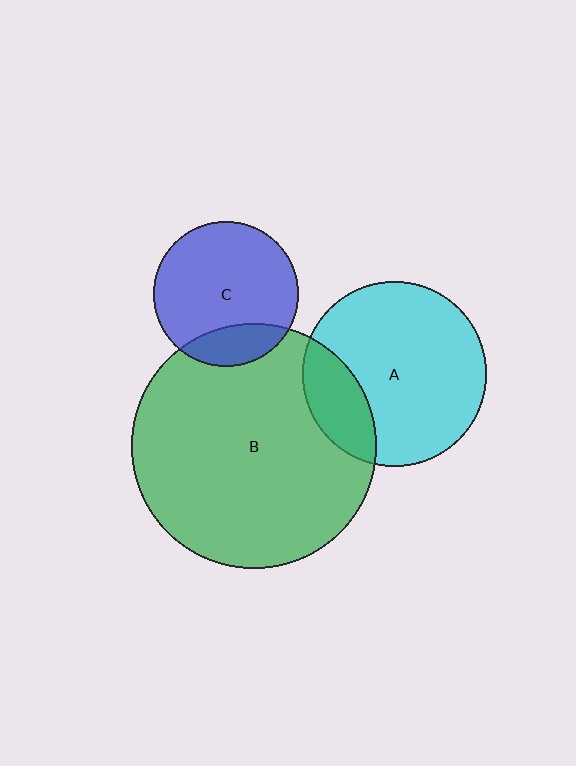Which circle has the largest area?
Circle B (green).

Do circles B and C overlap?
Yes.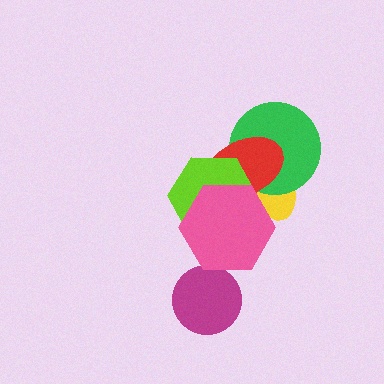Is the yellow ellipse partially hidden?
Yes, it is partially covered by another shape.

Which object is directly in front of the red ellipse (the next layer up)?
The lime hexagon is directly in front of the red ellipse.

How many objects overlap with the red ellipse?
4 objects overlap with the red ellipse.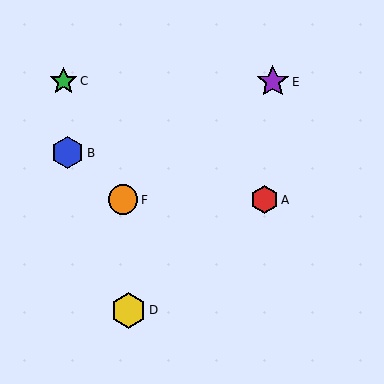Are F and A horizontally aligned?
Yes, both are at y≈200.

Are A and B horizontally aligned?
No, A is at y≈200 and B is at y≈153.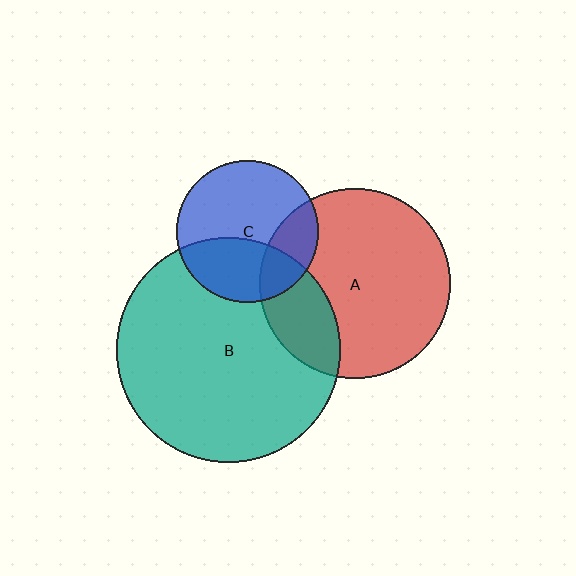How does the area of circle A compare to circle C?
Approximately 1.8 times.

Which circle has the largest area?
Circle B (teal).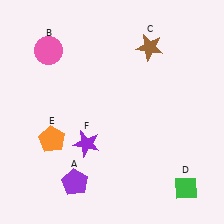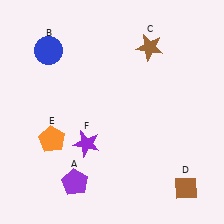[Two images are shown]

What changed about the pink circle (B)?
In Image 1, B is pink. In Image 2, it changed to blue.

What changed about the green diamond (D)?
In Image 1, D is green. In Image 2, it changed to brown.